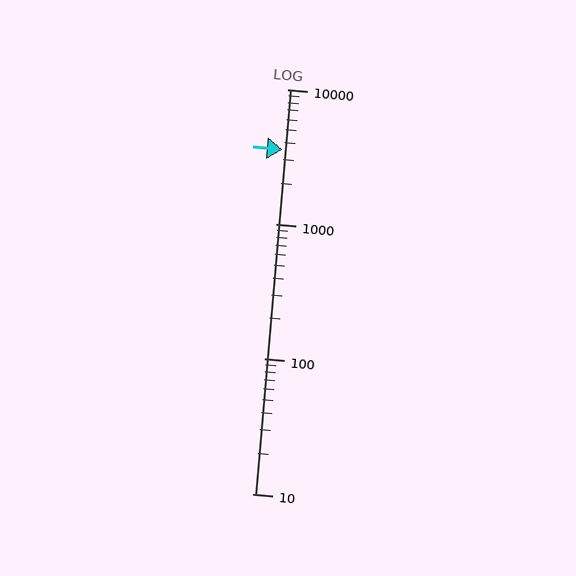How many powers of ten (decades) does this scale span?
The scale spans 3 decades, from 10 to 10000.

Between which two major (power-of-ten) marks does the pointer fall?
The pointer is between 1000 and 10000.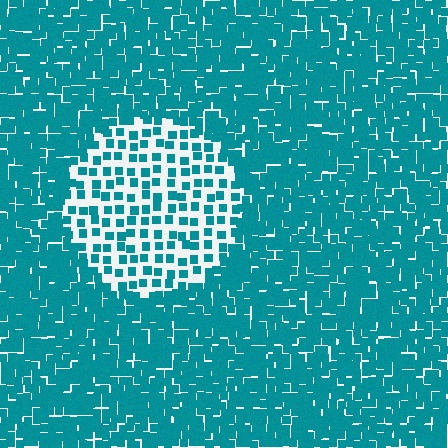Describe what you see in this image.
The image contains small teal elements arranged at two different densities. A circle-shaped region is visible where the elements are less densely packed than the surrounding area.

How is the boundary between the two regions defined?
The boundary is defined by a change in element density (approximately 2.6x ratio). All elements are the same color, size, and shape.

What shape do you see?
I see a circle.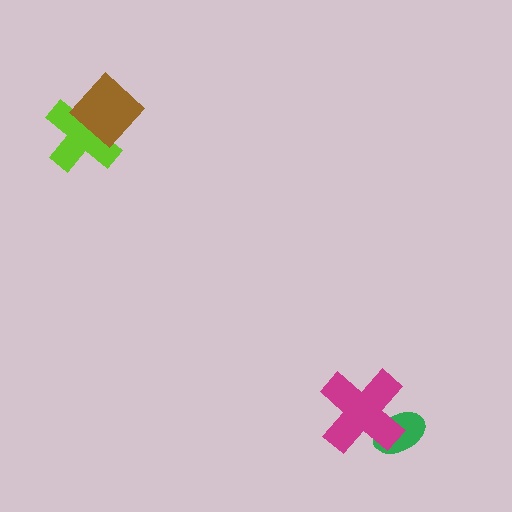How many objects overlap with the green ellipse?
1 object overlaps with the green ellipse.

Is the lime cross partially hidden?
Yes, it is partially covered by another shape.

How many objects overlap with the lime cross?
1 object overlaps with the lime cross.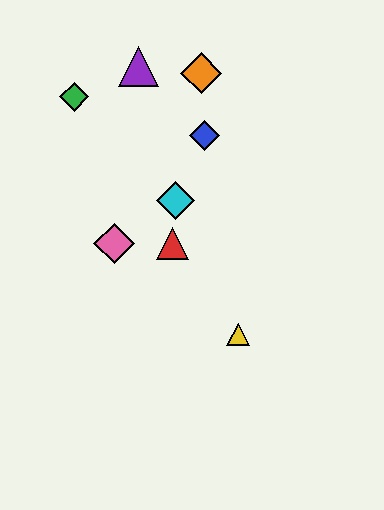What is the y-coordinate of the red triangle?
The red triangle is at y≈244.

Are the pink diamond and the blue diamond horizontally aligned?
No, the pink diamond is at y≈244 and the blue diamond is at y≈135.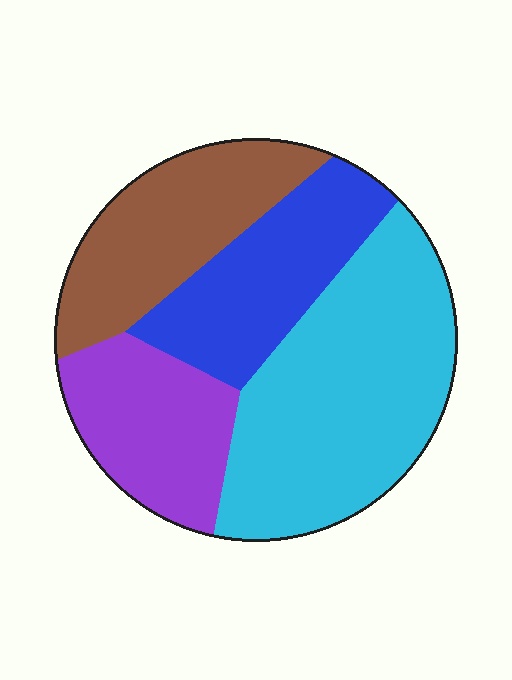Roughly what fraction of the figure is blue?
Blue covers around 20% of the figure.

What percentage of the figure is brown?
Brown takes up about one fifth (1/5) of the figure.